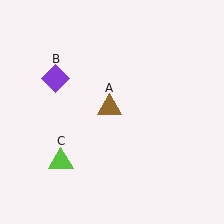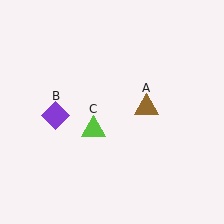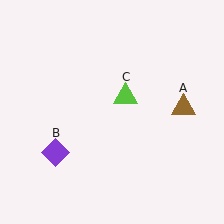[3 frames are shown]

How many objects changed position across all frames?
3 objects changed position: brown triangle (object A), purple diamond (object B), lime triangle (object C).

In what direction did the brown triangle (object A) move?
The brown triangle (object A) moved right.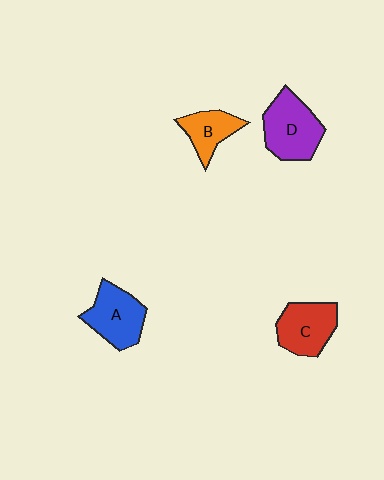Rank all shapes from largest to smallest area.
From largest to smallest: D (purple), A (blue), C (red), B (orange).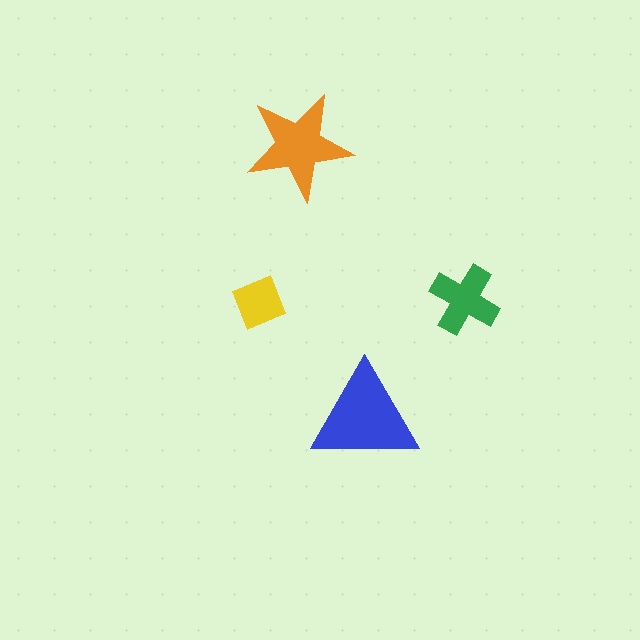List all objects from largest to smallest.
The blue triangle, the orange star, the green cross, the yellow diamond.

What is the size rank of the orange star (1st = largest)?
2nd.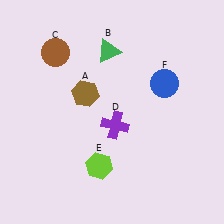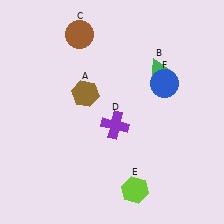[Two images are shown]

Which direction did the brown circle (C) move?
The brown circle (C) moved right.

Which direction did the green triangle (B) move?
The green triangle (B) moved right.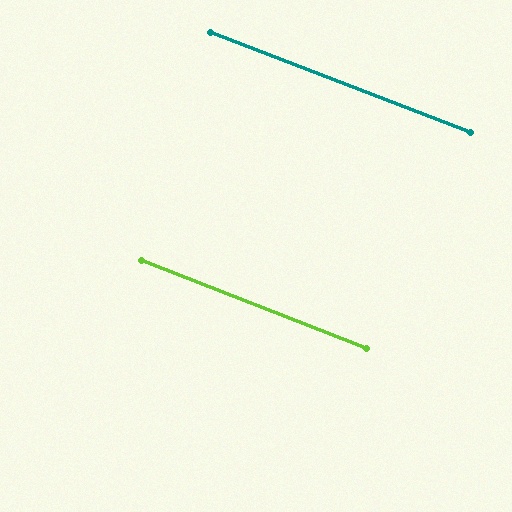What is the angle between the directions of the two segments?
Approximately 0 degrees.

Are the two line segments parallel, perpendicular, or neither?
Parallel — their directions differ by only 0.3°.